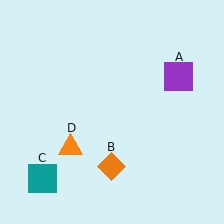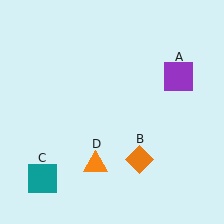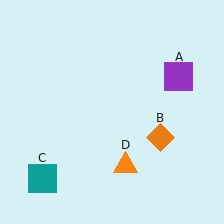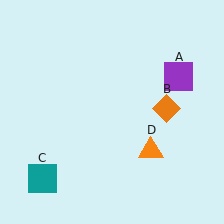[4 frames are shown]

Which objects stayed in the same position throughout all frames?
Purple square (object A) and teal square (object C) remained stationary.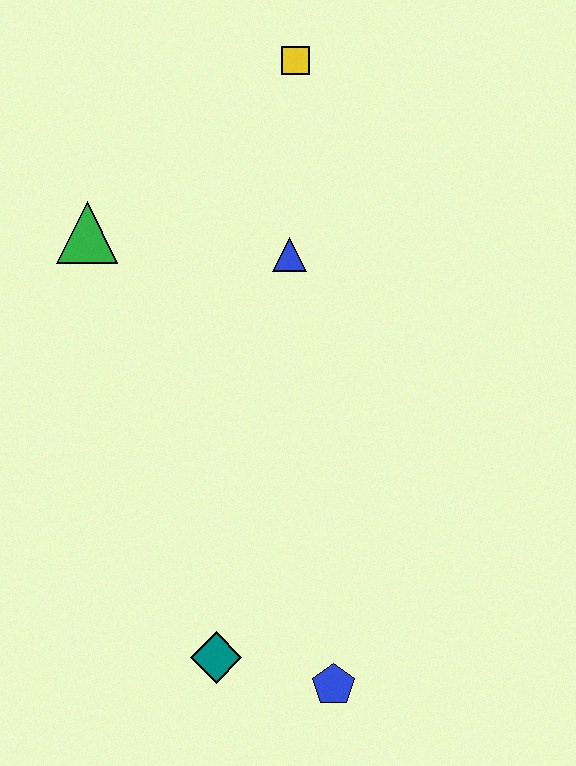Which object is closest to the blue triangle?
The yellow square is closest to the blue triangle.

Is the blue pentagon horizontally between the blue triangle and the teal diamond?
No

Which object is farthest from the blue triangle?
The blue pentagon is farthest from the blue triangle.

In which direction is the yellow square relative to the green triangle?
The yellow square is to the right of the green triangle.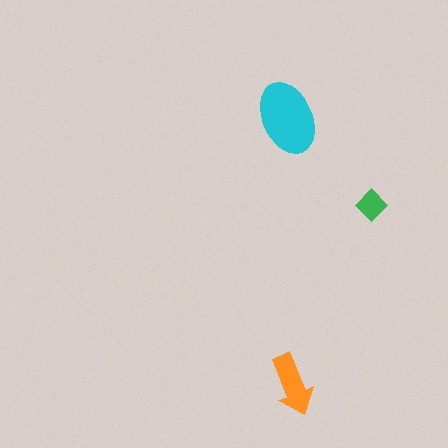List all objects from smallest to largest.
The green diamond, the orange arrow, the cyan ellipse.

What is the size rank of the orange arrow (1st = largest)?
2nd.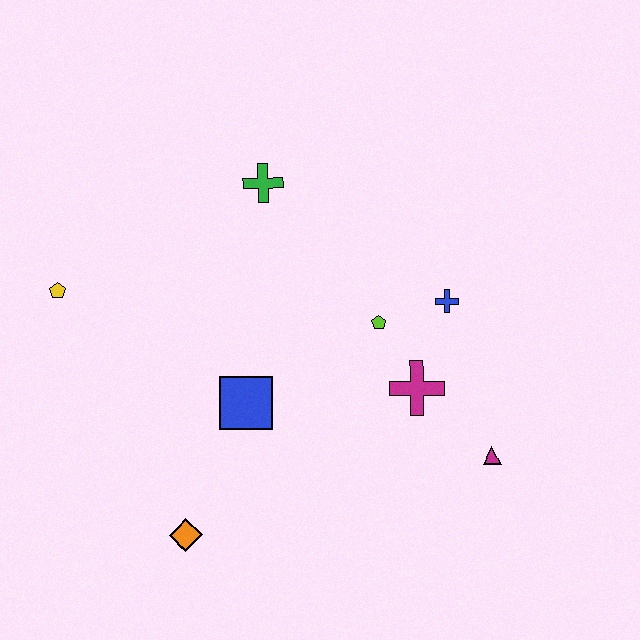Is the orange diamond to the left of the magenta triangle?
Yes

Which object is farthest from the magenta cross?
The yellow pentagon is farthest from the magenta cross.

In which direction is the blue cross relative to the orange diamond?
The blue cross is to the right of the orange diamond.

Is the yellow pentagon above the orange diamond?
Yes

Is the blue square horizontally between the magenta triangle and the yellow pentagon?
Yes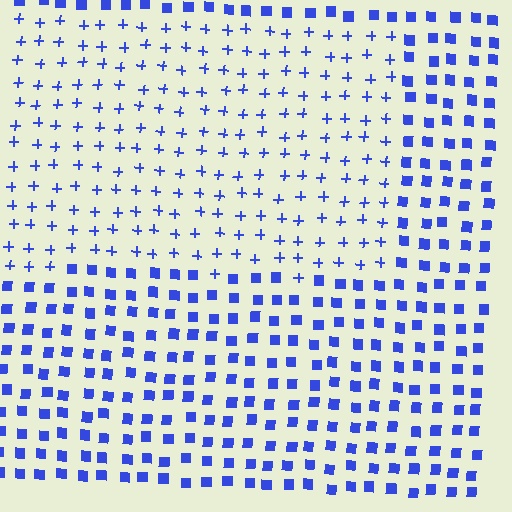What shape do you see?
I see a rectangle.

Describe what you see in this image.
The image is filled with small blue elements arranged in a uniform grid. A rectangle-shaped region contains plus signs, while the surrounding area contains squares. The boundary is defined purely by the change in element shape.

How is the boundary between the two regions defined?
The boundary is defined by a change in element shape: plus signs inside vs. squares outside. All elements share the same color and spacing.